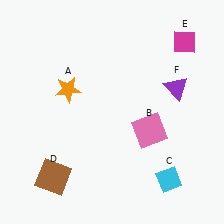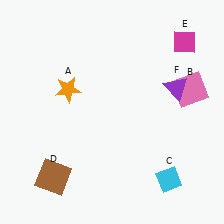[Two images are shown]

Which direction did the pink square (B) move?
The pink square (B) moved up.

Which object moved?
The pink square (B) moved up.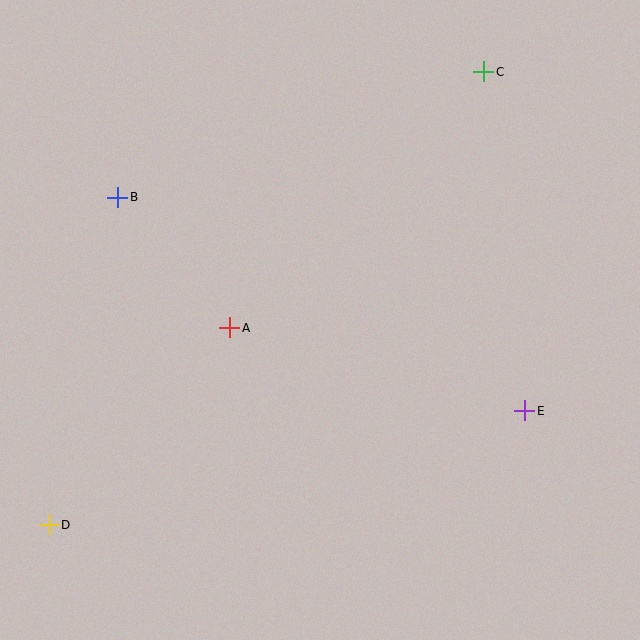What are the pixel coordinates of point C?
Point C is at (484, 72).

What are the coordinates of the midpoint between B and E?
The midpoint between B and E is at (321, 304).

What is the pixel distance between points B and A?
The distance between B and A is 172 pixels.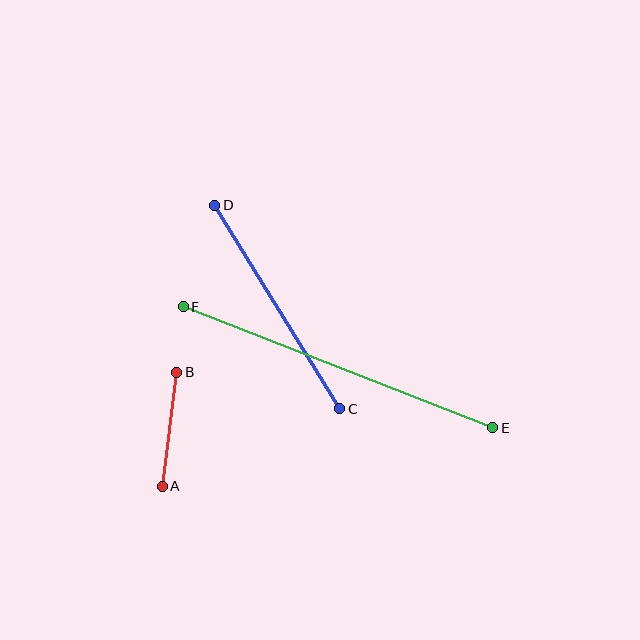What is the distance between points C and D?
The distance is approximately 239 pixels.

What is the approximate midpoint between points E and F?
The midpoint is at approximately (338, 367) pixels.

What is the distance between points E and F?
The distance is approximately 333 pixels.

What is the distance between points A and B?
The distance is approximately 115 pixels.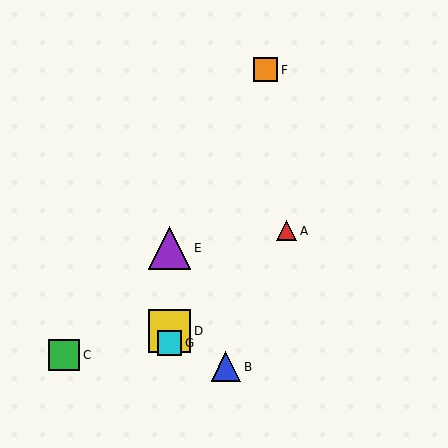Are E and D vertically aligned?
Yes, both are at x≈169.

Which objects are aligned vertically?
Objects D, E, G are aligned vertically.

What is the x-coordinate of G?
Object G is at x≈169.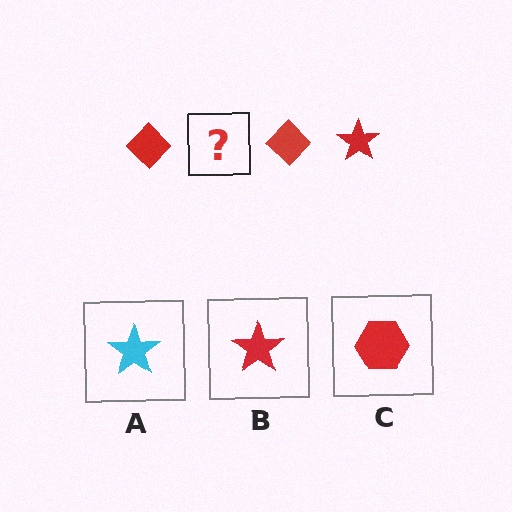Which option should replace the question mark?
Option B.